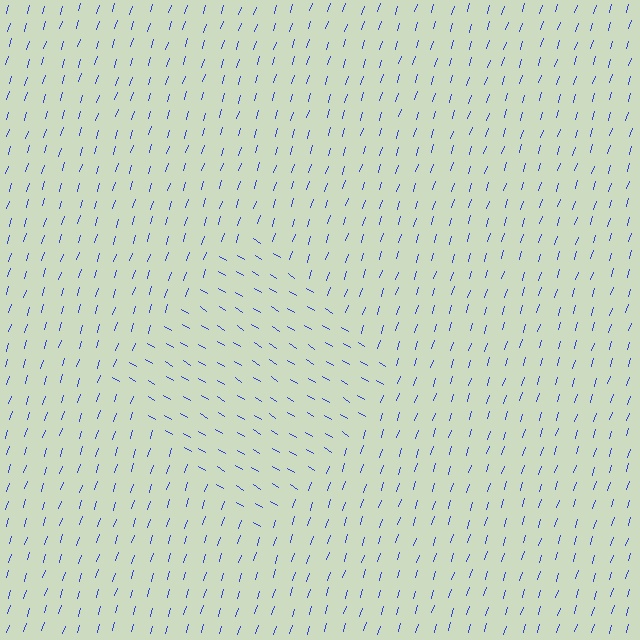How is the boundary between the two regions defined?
The boundary is defined purely by a change in line orientation (approximately 76 degrees difference). All lines are the same color and thickness.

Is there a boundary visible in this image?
Yes, there is a texture boundary formed by a change in line orientation.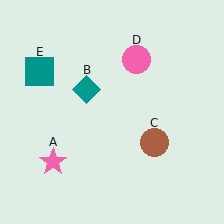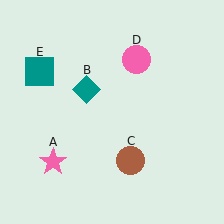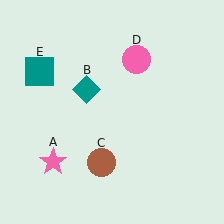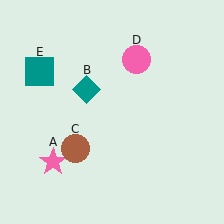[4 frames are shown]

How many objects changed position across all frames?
1 object changed position: brown circle (object C).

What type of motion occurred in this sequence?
The brown circle (object C) rotated clockwise around the center of the scene.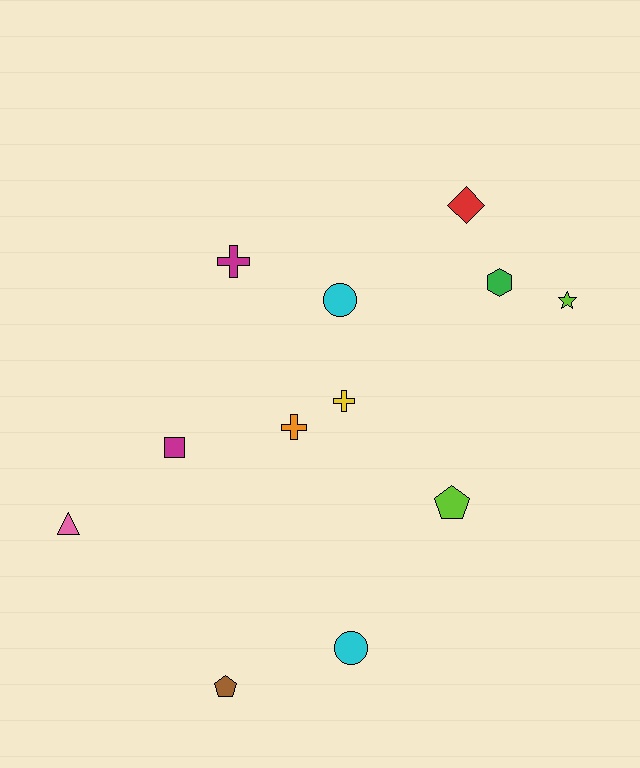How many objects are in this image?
There are 12 objects.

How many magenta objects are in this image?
There are 2 magenta objects.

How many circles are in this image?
There are 2 circles.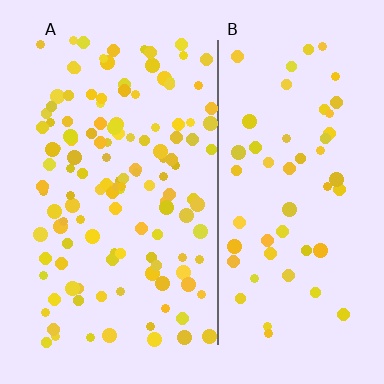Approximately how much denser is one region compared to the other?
Approximately 2.3× — region A over region B.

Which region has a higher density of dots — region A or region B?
A (the left).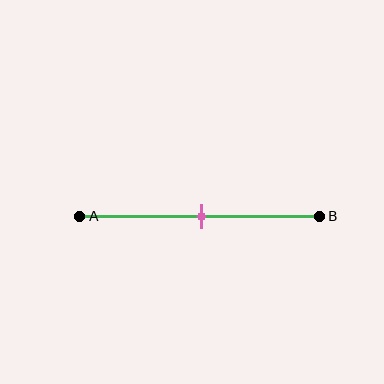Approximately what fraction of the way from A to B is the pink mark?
The pink mark is approximately 50% of the way from A to B.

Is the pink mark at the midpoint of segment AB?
Yes, the mark is approximately at the midpoint.